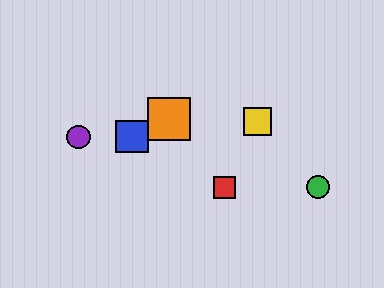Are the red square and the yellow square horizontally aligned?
No, the red square is at y≈187 and the yellow square is at y≈122.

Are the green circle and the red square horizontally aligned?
Yes, both are at y≈187.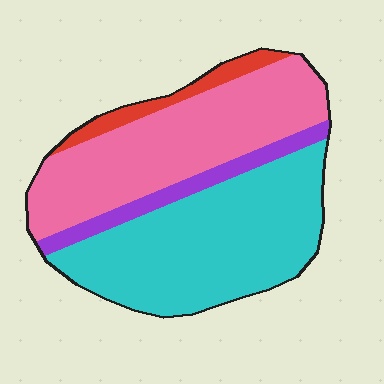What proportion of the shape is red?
Red takes up about one tenth (1/10) of the shape.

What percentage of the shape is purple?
Purple covers roughly 10% of the shape.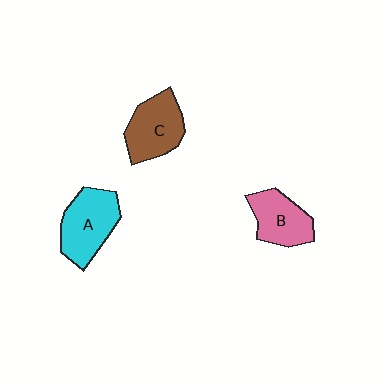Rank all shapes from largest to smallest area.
From largest to smallest: A (cyan), C (brown), B (pink).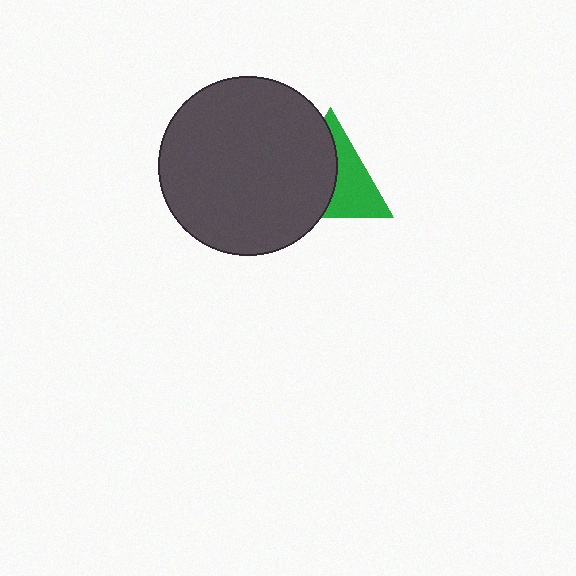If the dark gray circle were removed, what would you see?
You would see the complete green triangle.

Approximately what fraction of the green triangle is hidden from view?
Roughly 53% of the green triangle is hidden behind the dark gray circle.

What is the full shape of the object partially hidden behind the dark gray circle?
The partially hidden object is a green triangle.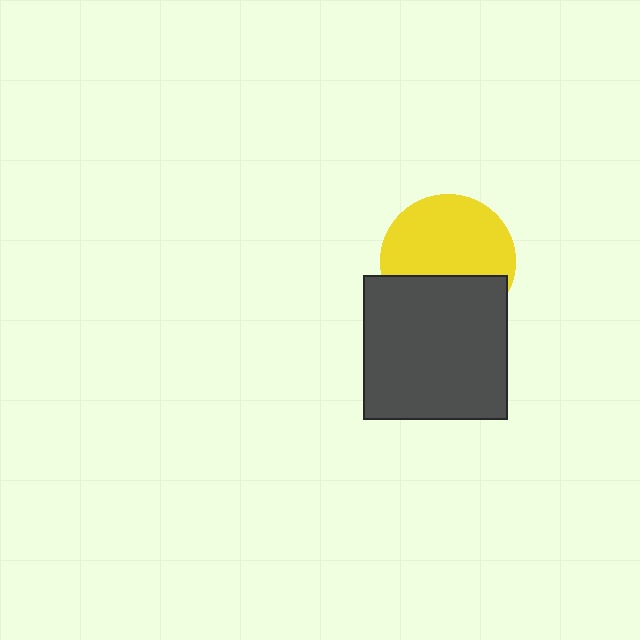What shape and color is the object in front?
The object in front is a dark gray square.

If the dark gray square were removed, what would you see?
You would see the complete yellow circle.